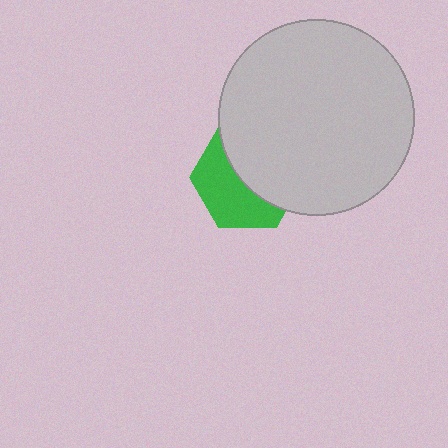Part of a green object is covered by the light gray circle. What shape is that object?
It is a hexagon.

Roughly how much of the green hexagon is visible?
About half of it is visible (roughly 48%).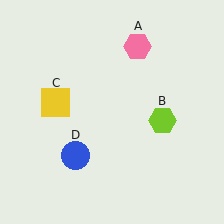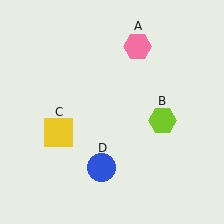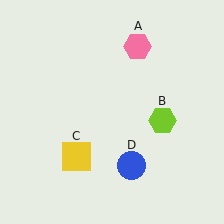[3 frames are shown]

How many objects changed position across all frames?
2 objects changed position: yellow square (object C), blue circle (object D).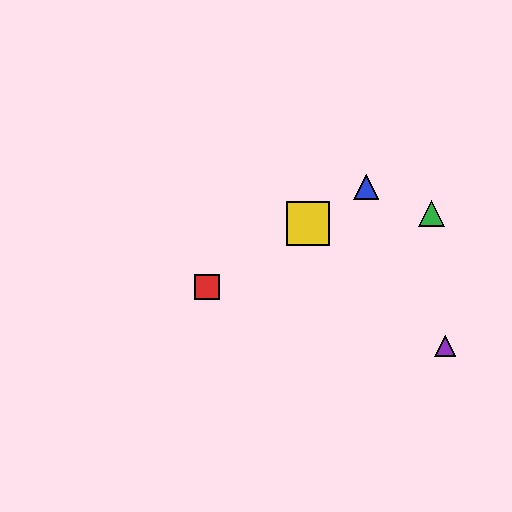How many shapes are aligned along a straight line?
3 shapes (the red square, the blue triangle, the yellow square) are aligned along a straight line.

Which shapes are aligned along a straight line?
The red square, the blue triangle, the yellow square are aligned along a straight line.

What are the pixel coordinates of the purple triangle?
The purple triangle is at (445, 346).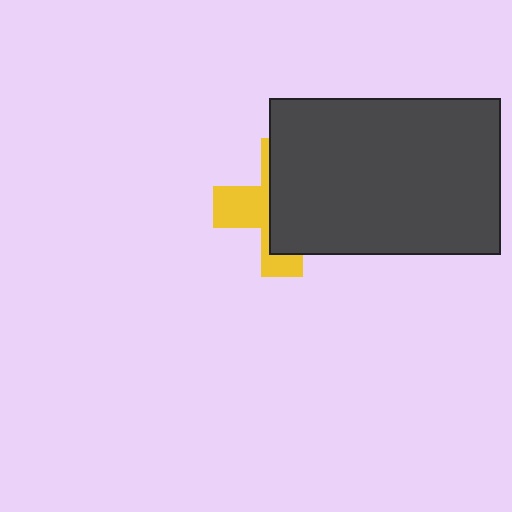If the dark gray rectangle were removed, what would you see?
You would see the complete yellow cross.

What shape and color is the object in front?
The object in front is a dark gray rectangle.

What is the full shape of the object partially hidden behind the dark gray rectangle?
The partially hidden object is a yellow cross.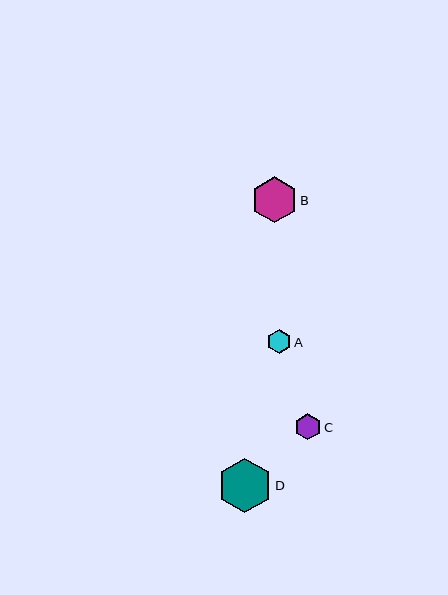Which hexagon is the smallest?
Hexagon A is the smallest with a size of approximately 24 pixels.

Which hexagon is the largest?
Hexagon D is the largest with a size of approximately 55 pixels.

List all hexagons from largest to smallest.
From largest to smallest: D, B, C, A.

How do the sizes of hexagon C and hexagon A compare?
Hexagon C and hexagon A are approximately the same size.